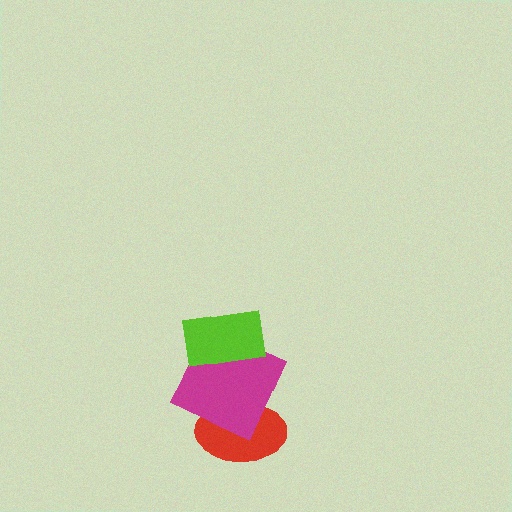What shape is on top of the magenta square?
The lime rectangle is on top of the magenta square.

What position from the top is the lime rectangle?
The lime rectangle is 1st from the top.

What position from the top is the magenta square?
The magenta square is 2nd from the top.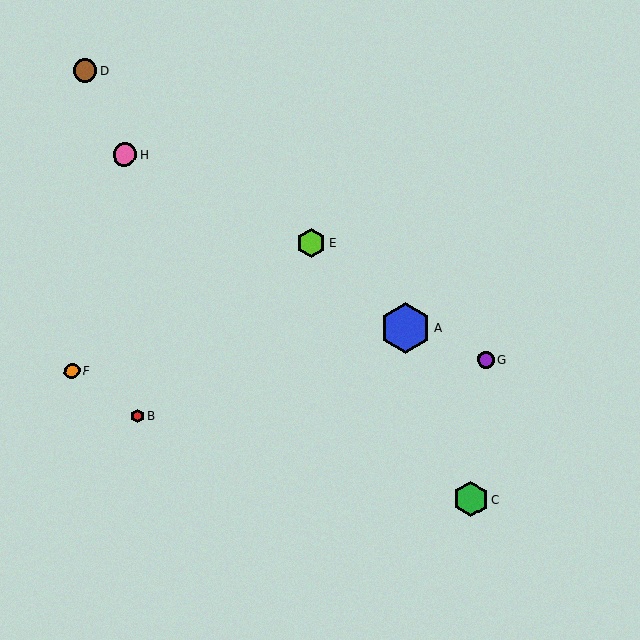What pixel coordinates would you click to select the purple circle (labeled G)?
Click at (485, 360) to select the purple circle G.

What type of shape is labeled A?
Shape A is a blue hexagon.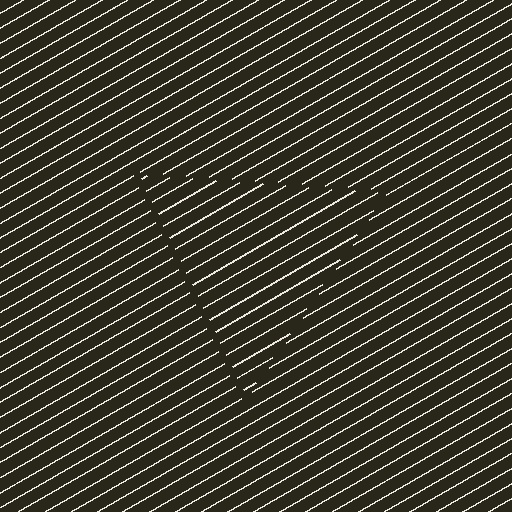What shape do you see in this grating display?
An illusory triangle. The interior of the shape contains the same grating, shifted by half a period — the contour is defined by the phase discontinuity where line-ends from the inner and outer gratings abut.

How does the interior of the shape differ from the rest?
The interior of the shape contains the same grating, shifted by half a period — the contour is defined by the phase discontinuity where line-ends from the inner and outer gratings abut.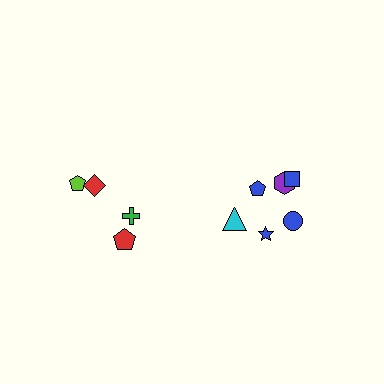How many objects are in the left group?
There are 4 objects.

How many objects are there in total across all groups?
There are 10 objects.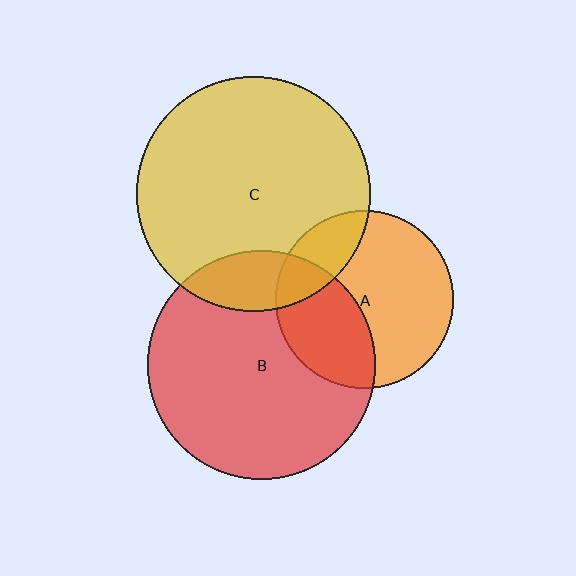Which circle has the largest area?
Circle C (yellow).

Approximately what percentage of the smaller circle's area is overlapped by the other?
Approximately 20%.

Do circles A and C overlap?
Yes.